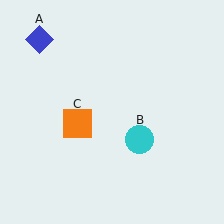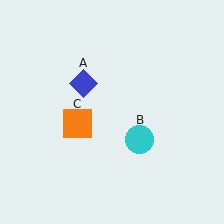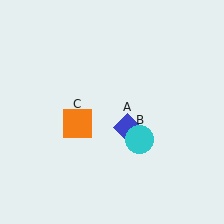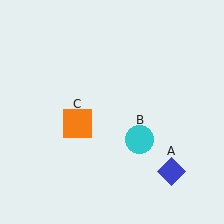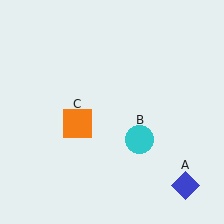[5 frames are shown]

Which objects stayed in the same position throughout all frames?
Cyan circle (object B) and orange square (object C) remained stationary.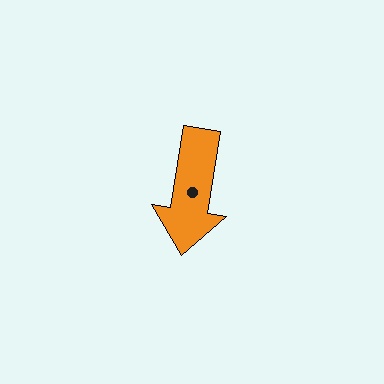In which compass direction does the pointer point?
South.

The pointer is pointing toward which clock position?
Roughly 6 o'clock.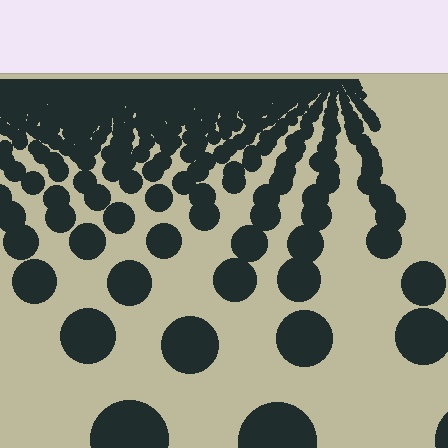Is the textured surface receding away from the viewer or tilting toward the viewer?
The surface is receding away from the viewer. Texture elements get smaller and denser toward the top.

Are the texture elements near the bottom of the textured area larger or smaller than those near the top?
Larger. Near the bottom, elements are closer to the viewer and appear at a bigger on-screen size.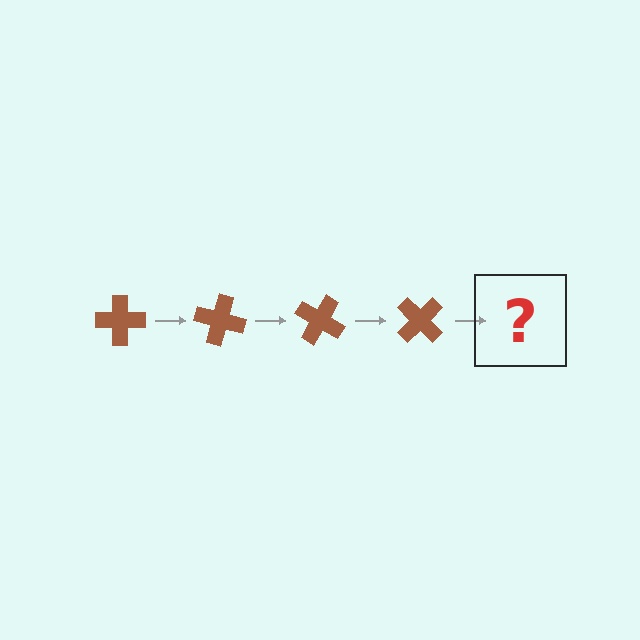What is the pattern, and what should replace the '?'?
The pattern is that the cross rotates 15 degrees each step. The '?' should be a brown cross rotated 60 degrees.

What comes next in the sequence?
The next element should be a brown cross rotated 60 degrees.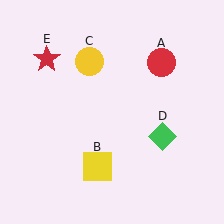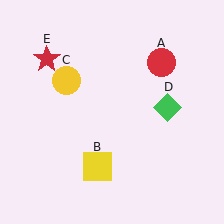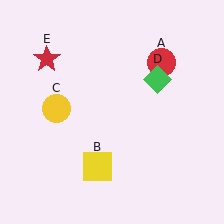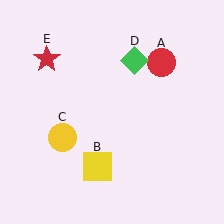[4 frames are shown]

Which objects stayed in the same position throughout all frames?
Red circle (object A) and yellow square (object B) and red star (object E) remained stationary.